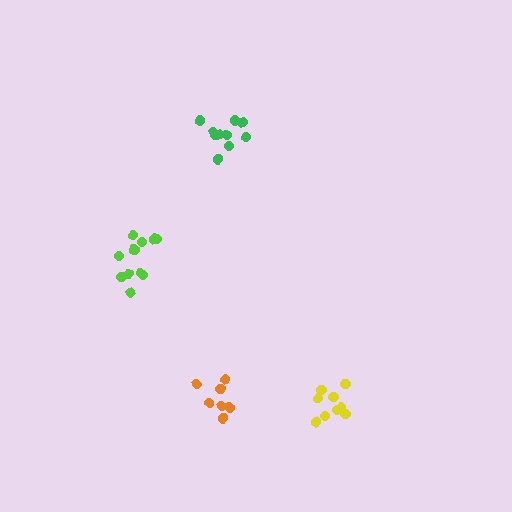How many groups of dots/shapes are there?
There are 4 groups.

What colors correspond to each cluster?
The clusters are colored: green, lime, yellow, orange.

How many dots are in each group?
Group 1: 10 dots, Group 2: 11 dots, Group 3: 9 dots, Group 4: 7 dots (37 total).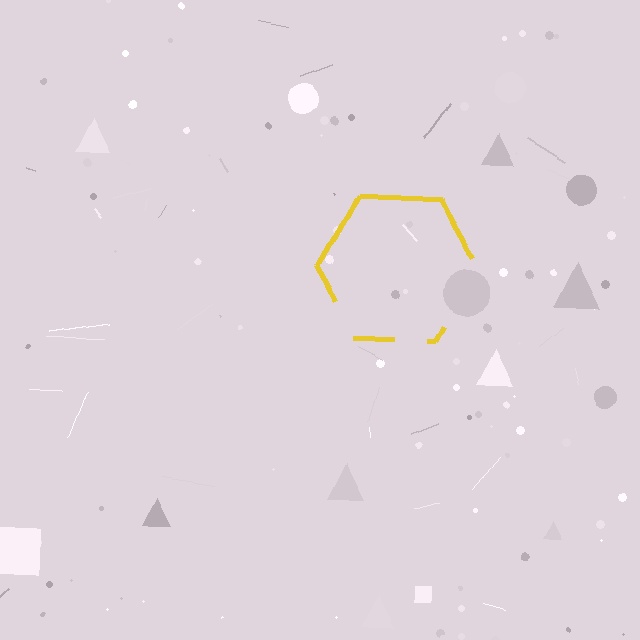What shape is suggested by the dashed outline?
The dashed outline suggests a hexagon.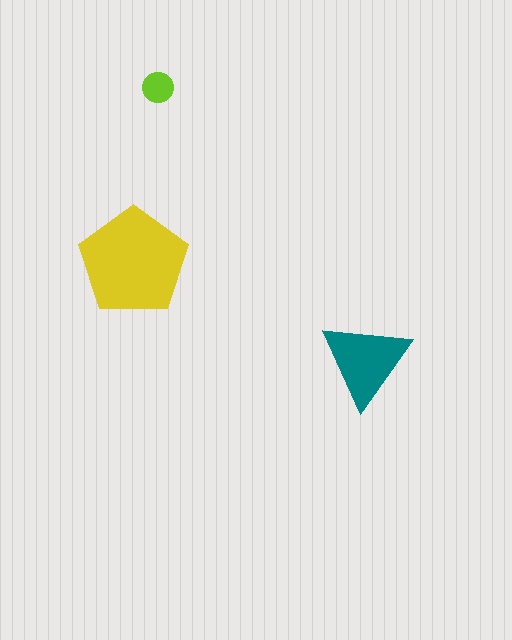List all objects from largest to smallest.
The yellow pentagon, the teal triangle, the lime circle.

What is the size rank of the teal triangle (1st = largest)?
2nd.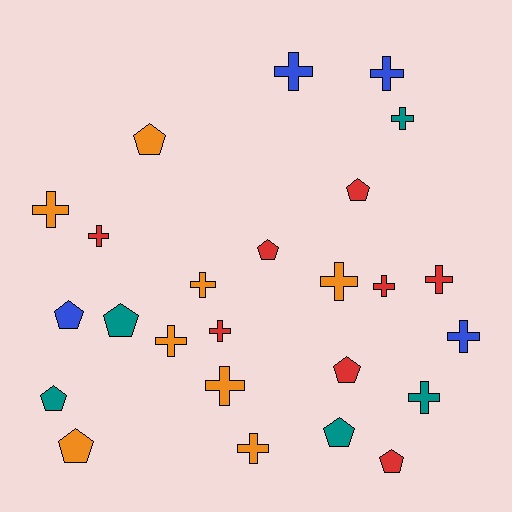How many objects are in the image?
There are 25 objects.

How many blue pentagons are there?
There is 1 blue pentagon.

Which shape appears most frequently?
Cross, with 15 objects.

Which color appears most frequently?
Red, with 8 objects.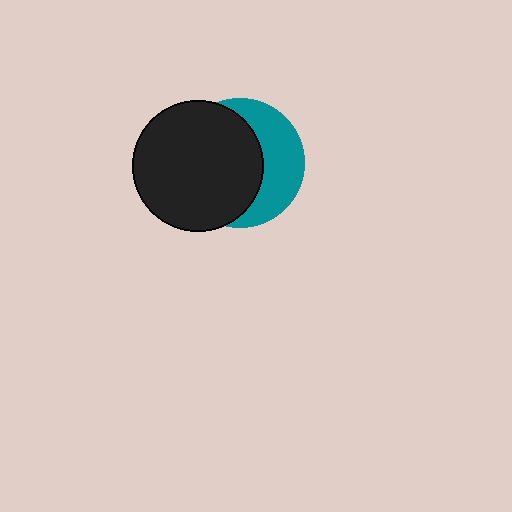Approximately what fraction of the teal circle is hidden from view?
Roughly 61% of the teal circle is hidden behind the black circle.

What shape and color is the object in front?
The object in front is a black circle.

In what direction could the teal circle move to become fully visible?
The teal circle could move right. That would shift it out from behind the black circle entirely.